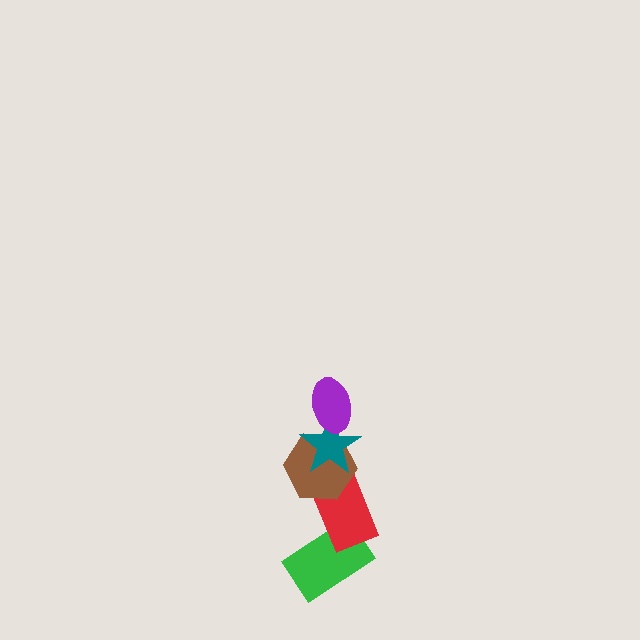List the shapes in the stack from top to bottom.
From top to bottom: the purple ellipse, the teal star, the brown hexagon, the red rectangle, the green rectangle.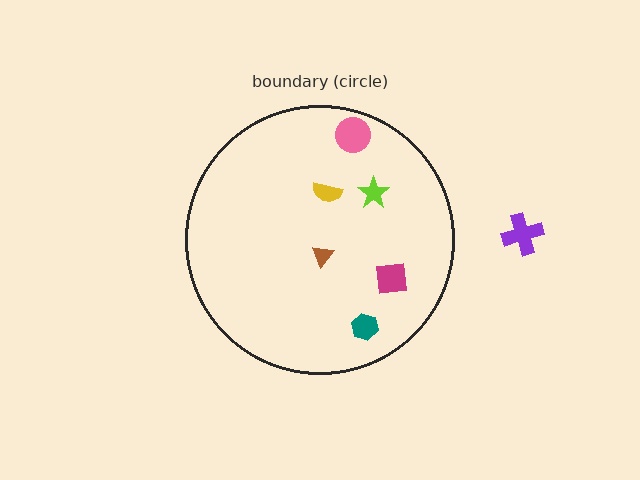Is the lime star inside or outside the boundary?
Inside.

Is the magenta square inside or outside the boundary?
Inside.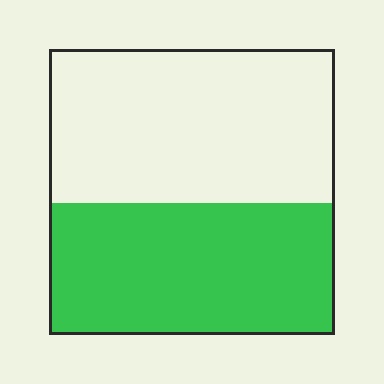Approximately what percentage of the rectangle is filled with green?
Approximately 45%.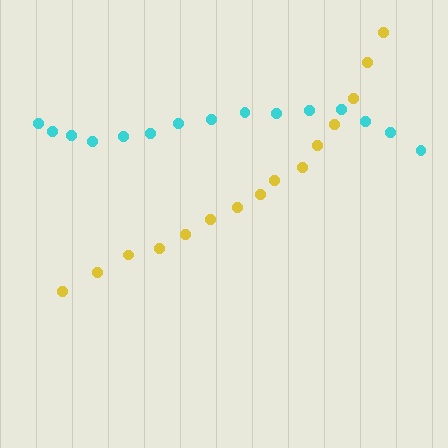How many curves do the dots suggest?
There are 2 distinct paths.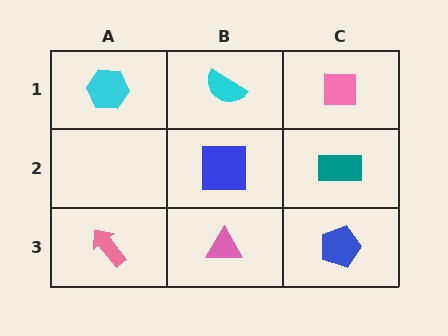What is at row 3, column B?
A pink triangle.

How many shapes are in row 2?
2 shapes.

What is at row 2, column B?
A blue square.